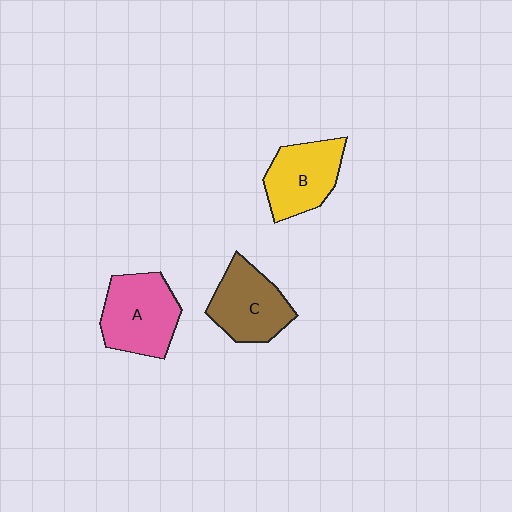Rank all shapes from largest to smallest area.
From largest to smallest: A (pink), C (brown), B (yellow).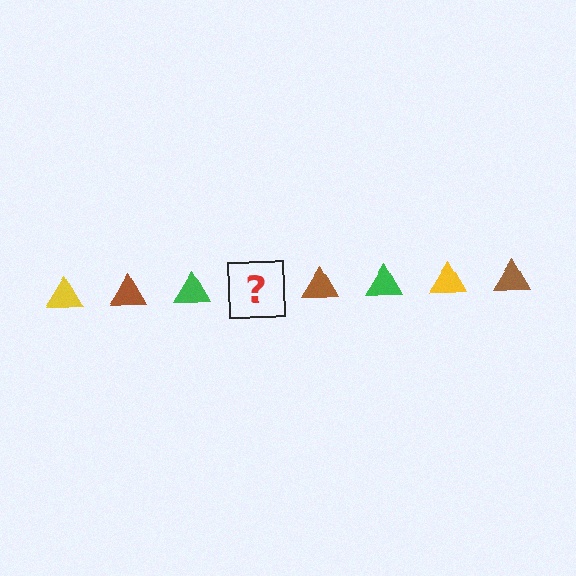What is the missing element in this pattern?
The missing element is a yellow triangle.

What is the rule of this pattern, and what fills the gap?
The rule is that the pattern cycles through yellow, brown, green triangles. The gap should be filled with a yellow triangle.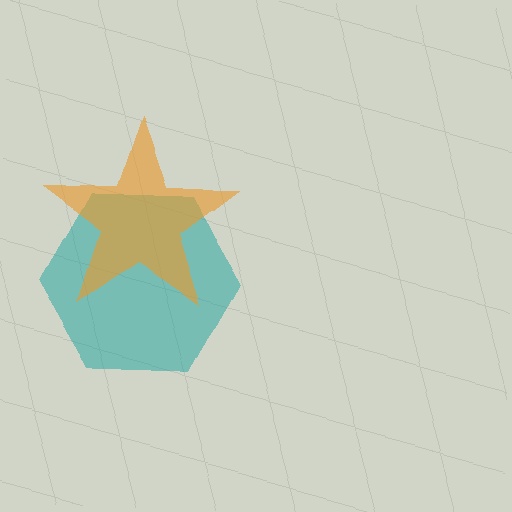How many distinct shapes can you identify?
There are 2 distinct shapes: a teal hexagon, an orange star.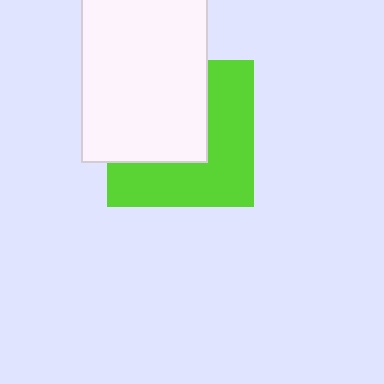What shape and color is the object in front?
The object in front is a white rectangle.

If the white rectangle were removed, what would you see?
You would see the complete lime square.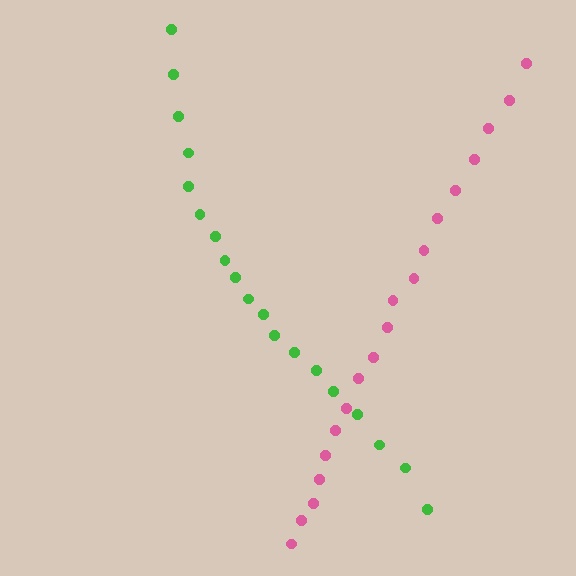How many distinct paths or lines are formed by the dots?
There are 2 distinct paths.